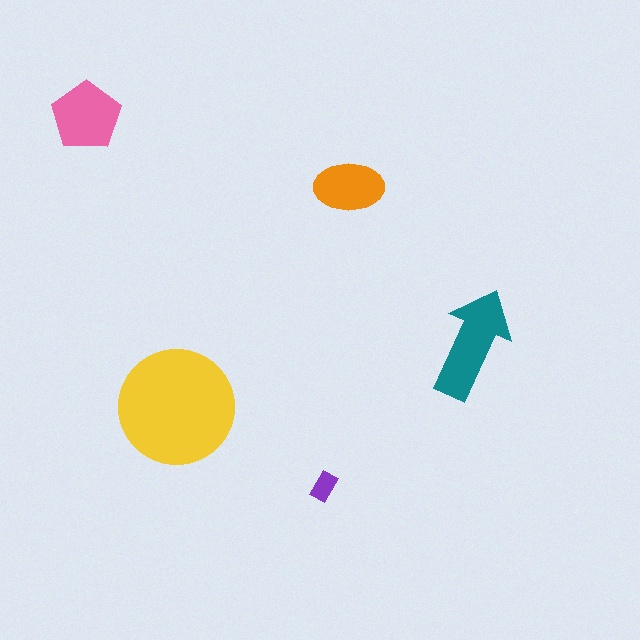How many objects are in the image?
There are 5 objects in the image.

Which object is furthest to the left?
The pink pentagon is leftmost.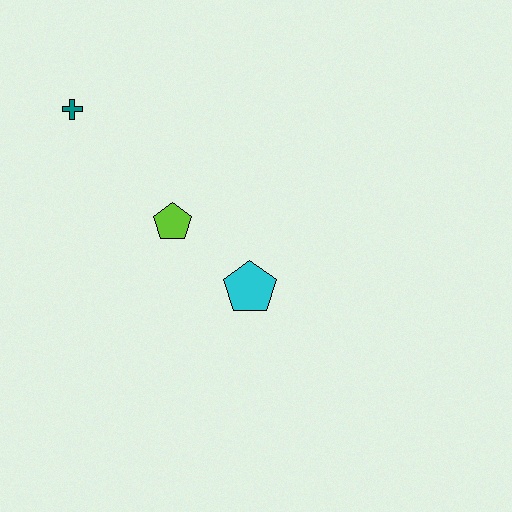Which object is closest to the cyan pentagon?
The lime pentagon is closest to the cyan pentagon.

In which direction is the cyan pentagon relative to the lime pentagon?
The cyan pentagon is to the right of the lime pentagon.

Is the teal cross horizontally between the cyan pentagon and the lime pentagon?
No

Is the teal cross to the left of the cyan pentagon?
Yes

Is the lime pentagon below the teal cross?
Yes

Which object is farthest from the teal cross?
The cyan pentagon is farthest from the teal cross.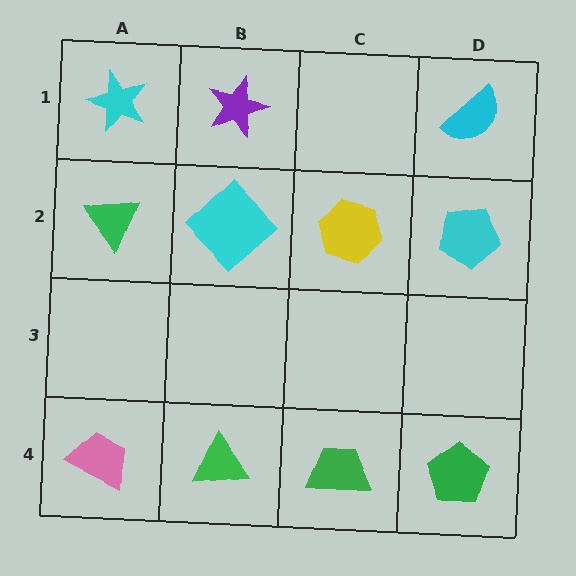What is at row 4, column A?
A pink trapezoid.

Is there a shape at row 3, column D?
No, that cell is empty.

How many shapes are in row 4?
4 shapes.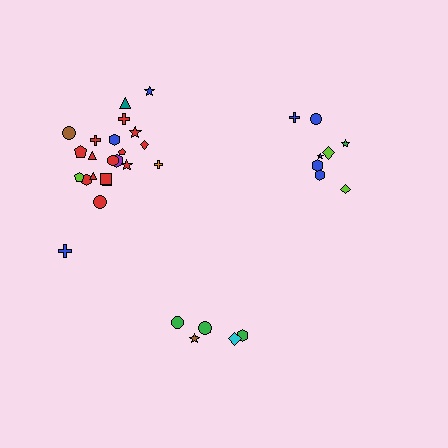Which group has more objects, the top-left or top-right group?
The top-left group.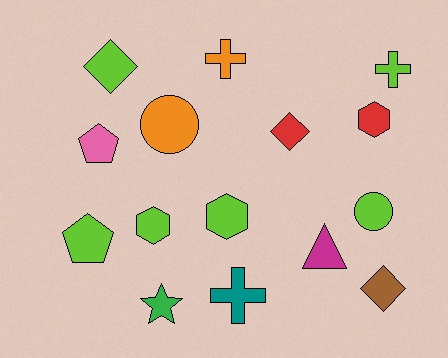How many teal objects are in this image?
There is 1 teal object.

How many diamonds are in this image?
There are 3 diamonds.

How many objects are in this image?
There are 15 objects.